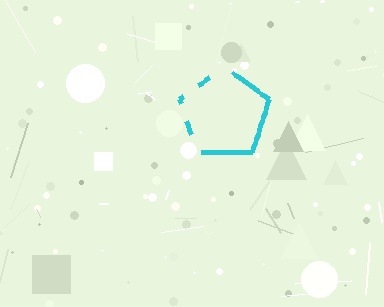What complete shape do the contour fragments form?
The contour fragments form a pentagon.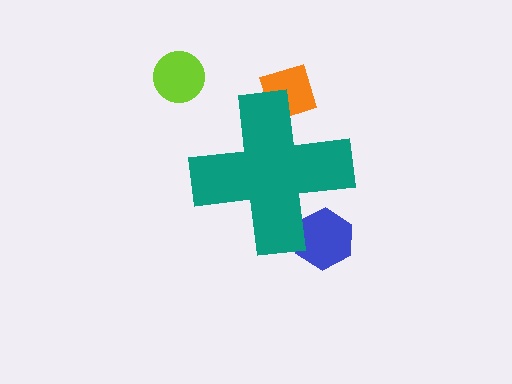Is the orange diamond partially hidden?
Yes, the orange diamond is partially hidden behind the teal cross.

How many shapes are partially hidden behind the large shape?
2 shapes are partially hidden.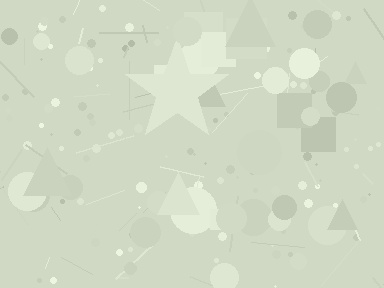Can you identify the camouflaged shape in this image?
The camouflaged shape is a star.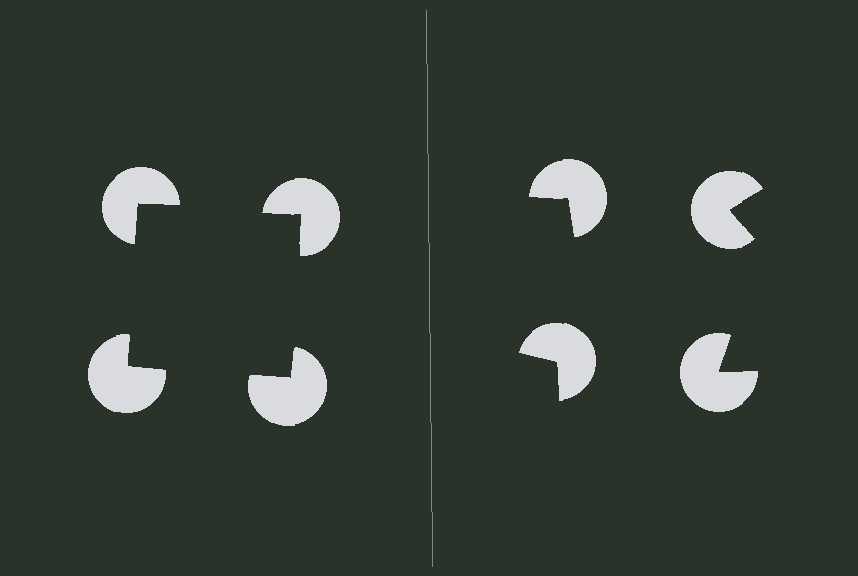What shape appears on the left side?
An illusory square.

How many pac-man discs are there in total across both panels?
8 — 4 on each side.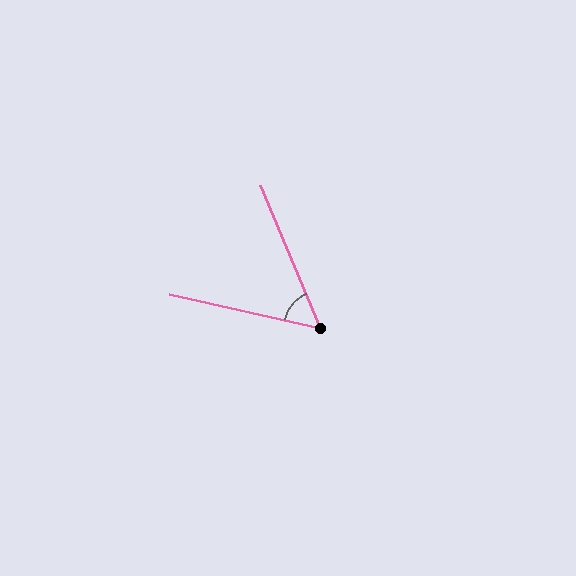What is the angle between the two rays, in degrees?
Approximately 54 degrees.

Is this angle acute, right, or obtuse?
It is acute.